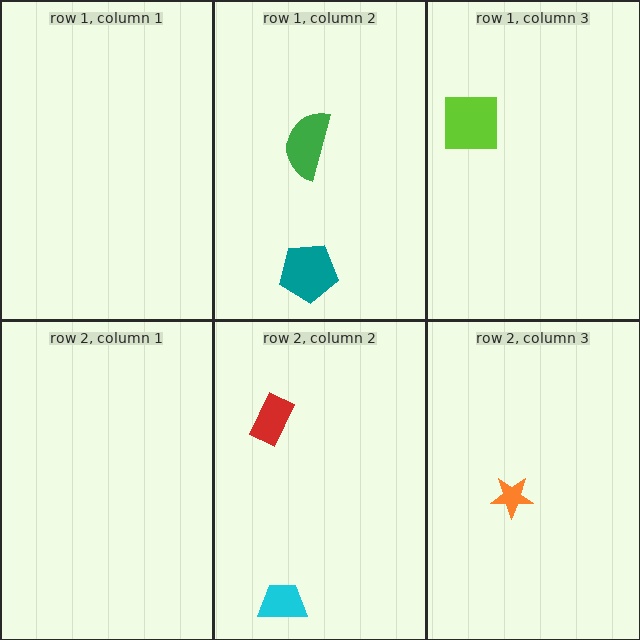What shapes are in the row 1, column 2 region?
The green semicircle, the teal pentagon.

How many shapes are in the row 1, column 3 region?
1.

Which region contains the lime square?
The row 1, column 3 region.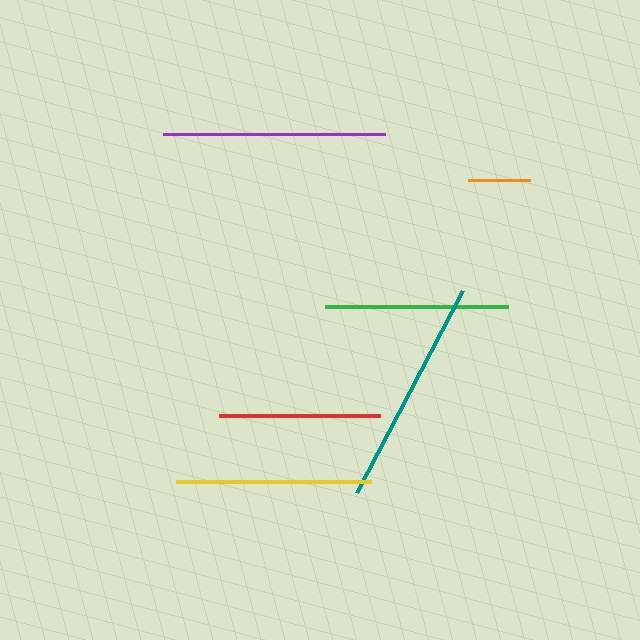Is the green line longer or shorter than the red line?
The green line is longer than the red line.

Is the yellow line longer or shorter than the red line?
The yellow line is longer than the red line.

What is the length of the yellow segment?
The yellow segment is approximately 196 pixels long.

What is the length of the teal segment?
The teal segment is approximately 229 pixels long.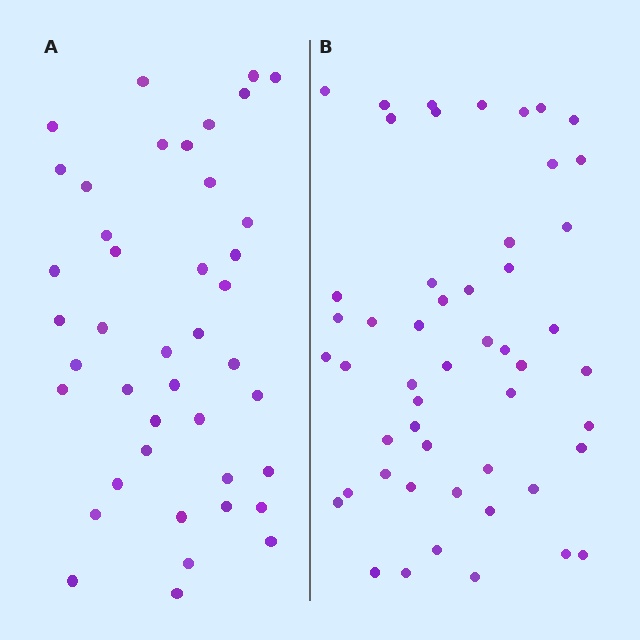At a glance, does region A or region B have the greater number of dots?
Region B (the right region) has more dots.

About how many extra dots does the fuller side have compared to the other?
Region B has roughly 8 or so more dots than region A.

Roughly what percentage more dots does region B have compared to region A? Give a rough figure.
About 20% more.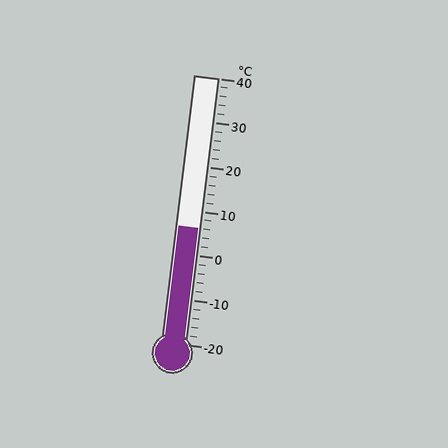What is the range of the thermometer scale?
The thermometer scale ranges from -20°C to 40°C.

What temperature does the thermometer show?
The thermometer shows approximately 6°C.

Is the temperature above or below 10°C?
The temperature is below 10°C.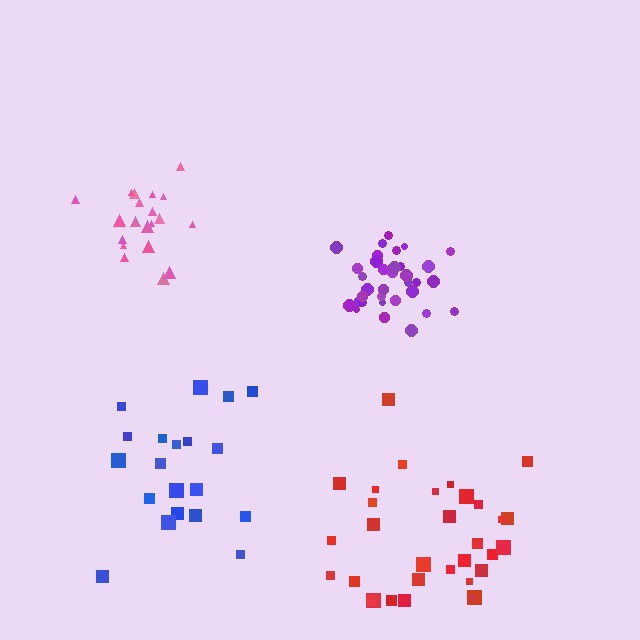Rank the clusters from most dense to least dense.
purple, pink, red, blue.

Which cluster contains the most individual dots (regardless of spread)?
Purple (34).